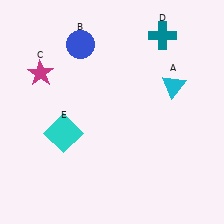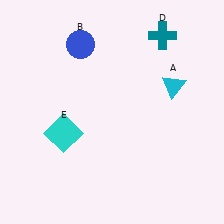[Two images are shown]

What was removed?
The magenta star (C) was removed in Image 2.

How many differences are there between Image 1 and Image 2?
There is 1 difference between the two images.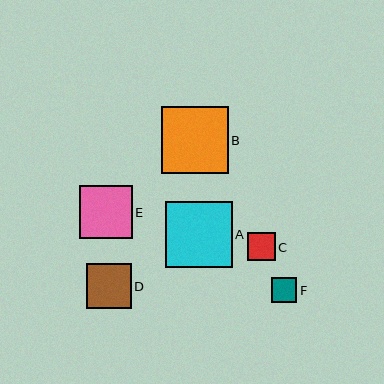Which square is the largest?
Square A is the largest with a size of approximately 67 pixels.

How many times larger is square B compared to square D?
Square B is approximately 1.5 times the size of square D.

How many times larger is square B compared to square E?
Square B is approximately 1.3 times the size of square E.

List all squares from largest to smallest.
From largest to smallest: A, B, E, D, C, F.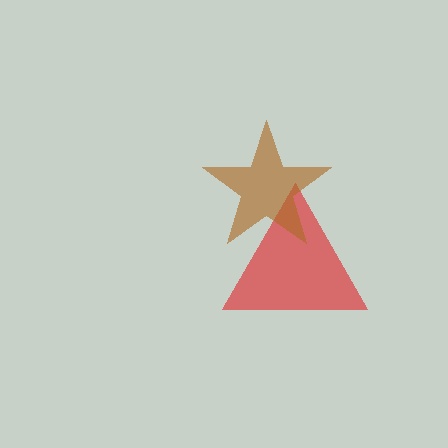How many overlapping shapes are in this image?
There are 2 overlapping shapes in the image.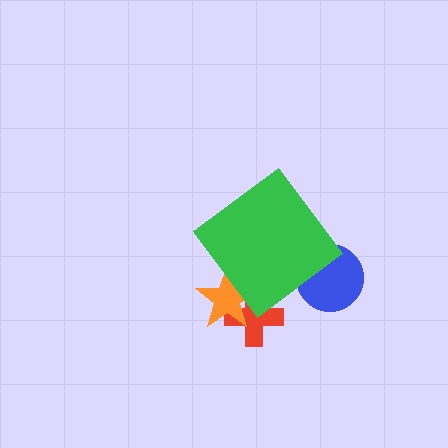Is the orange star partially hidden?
Yes, the orange star is partially hidden behind the green diamond.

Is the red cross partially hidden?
Yes, the red cross is partially hidden behind the green diamond.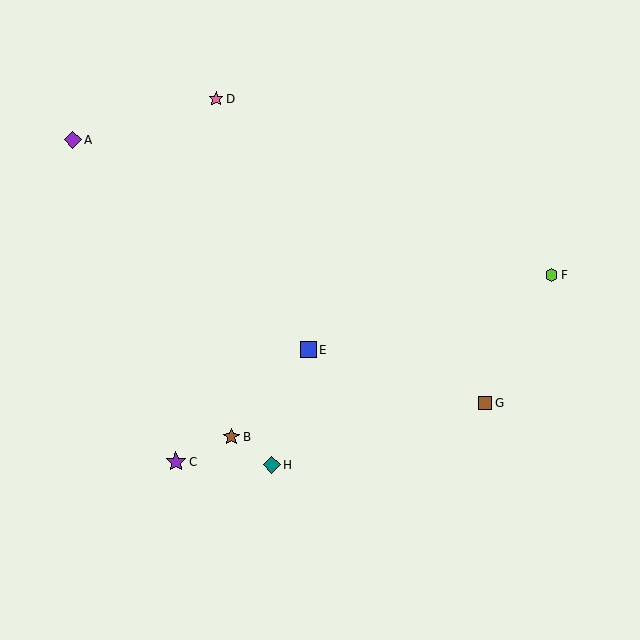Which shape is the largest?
The purple star (labeled C) is the largest.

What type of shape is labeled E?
Shape E is a blue square.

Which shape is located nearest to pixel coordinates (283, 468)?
The teal diamond (labeled H) at (272, 465) is nearest to that location.